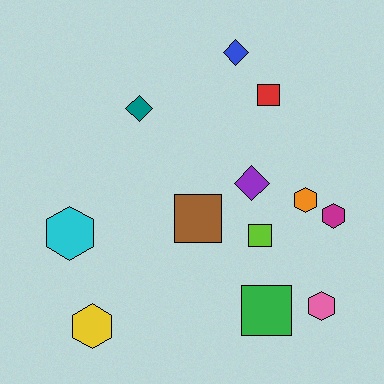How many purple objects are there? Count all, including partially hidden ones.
There is 1 purple object.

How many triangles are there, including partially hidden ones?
There are no triangles.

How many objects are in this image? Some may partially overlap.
There are 12 objects.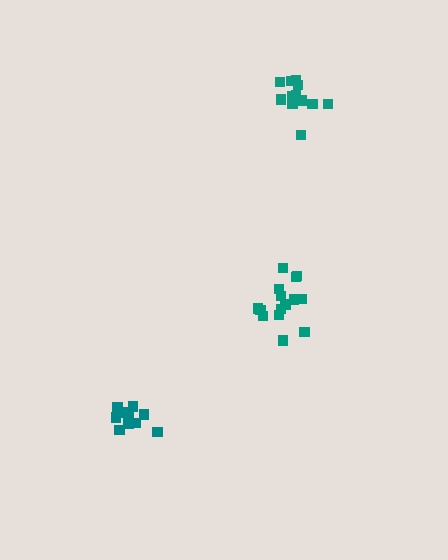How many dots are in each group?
Group 1: 15 dots, Group 2: 16 dots, Group 3: 12 dots (43 total).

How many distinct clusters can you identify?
There are 3 distinct clusters.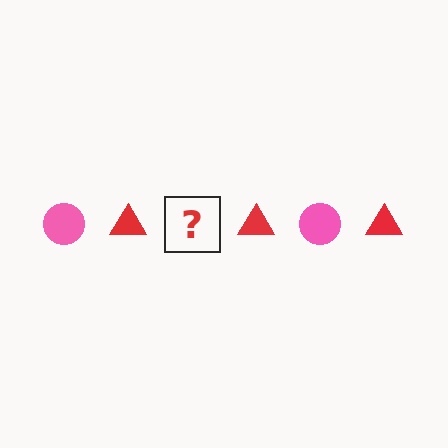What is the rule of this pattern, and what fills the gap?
The rule is that the pattern alternates between pink circle and red triangle. The gap should be filled with a pink circle.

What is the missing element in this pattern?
The missing element is a pink circle.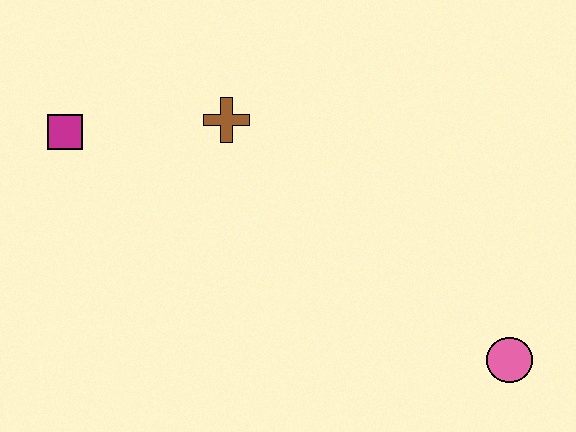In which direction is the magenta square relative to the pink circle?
The magenta square is to the left of the pink circle.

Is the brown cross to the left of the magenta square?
No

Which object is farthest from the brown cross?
The pink circle is farthest from the brown cross.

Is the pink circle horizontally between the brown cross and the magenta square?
No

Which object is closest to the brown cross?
The magenta square is closest to the brown cross.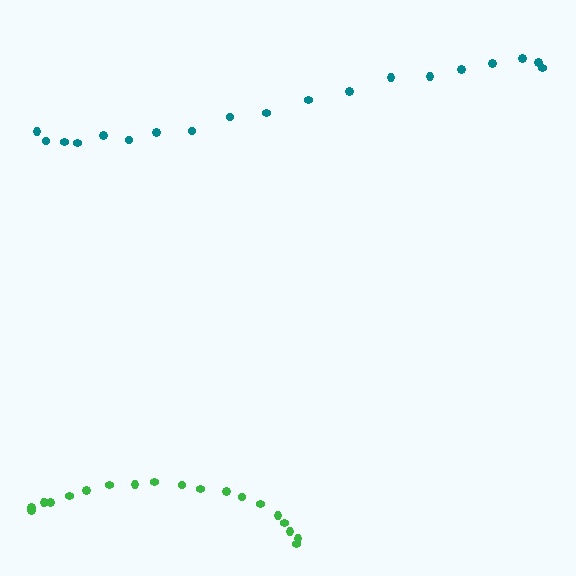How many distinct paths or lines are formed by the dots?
There are 2 distinct paths.